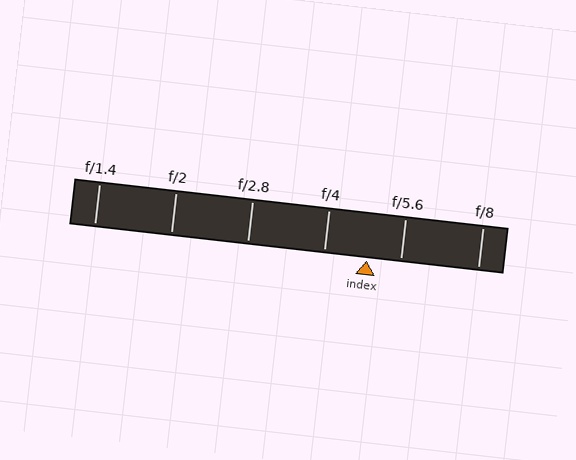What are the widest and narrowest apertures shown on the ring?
The widest aperture shown is f/1.4 and the narrowest is f/8.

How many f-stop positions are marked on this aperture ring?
There are 6 f-stop positions marked.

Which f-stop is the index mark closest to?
The index mark is closest to f/5.6.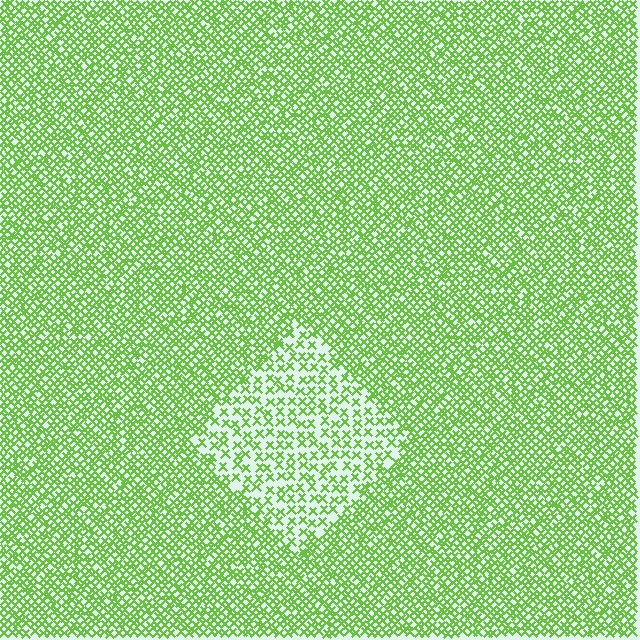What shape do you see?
I see a diamond.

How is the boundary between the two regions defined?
The boundary is defined by a change in element density (approximately 2.1x ratio). All elements are the same color, size, and shape.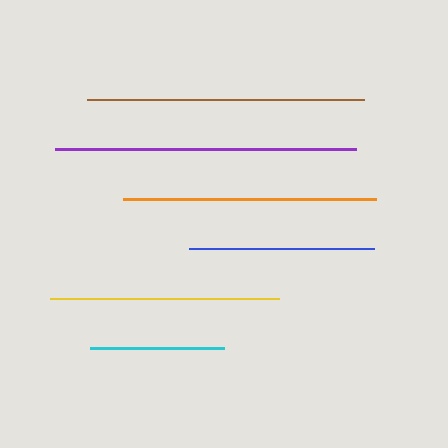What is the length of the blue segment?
The blue segment is approximately 185 pixels long.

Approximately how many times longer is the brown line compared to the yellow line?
The brown line is approximately 1.2 times the length of the yellow line.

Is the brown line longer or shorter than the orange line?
The brown line is longer than the orange line.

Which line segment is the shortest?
The cyan line is the shortest at approximately 134 pixels.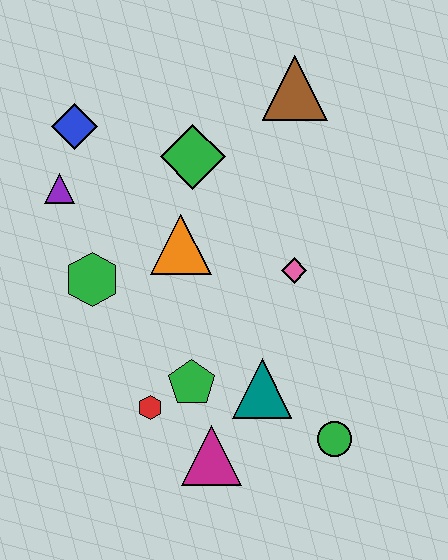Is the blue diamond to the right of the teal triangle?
No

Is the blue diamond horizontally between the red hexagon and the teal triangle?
No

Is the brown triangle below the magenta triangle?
No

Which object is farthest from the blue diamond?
The green circle is farthest from the blue diamond.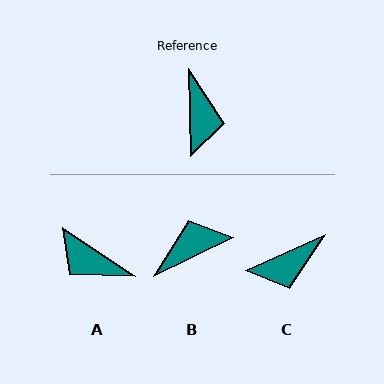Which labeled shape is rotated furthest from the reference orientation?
A, about 125 degrees away.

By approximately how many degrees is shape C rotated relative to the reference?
Approximately 67 degrees clockwise.